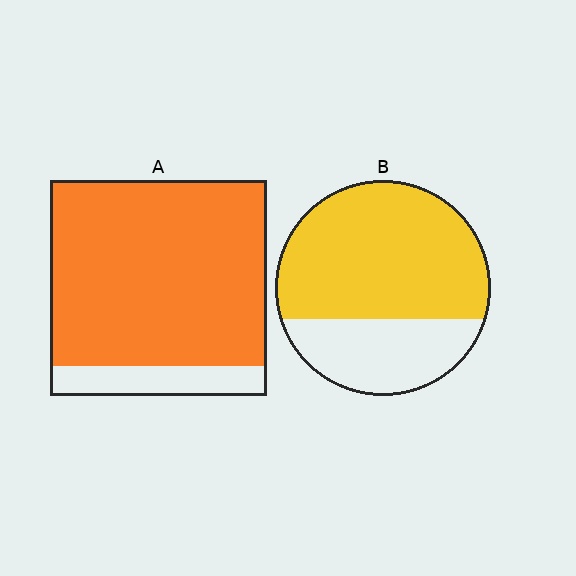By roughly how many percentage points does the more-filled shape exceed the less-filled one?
By roughly 20 percentage points (A over B).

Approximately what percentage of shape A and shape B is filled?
A is approximately 85% and B is approximately 70%.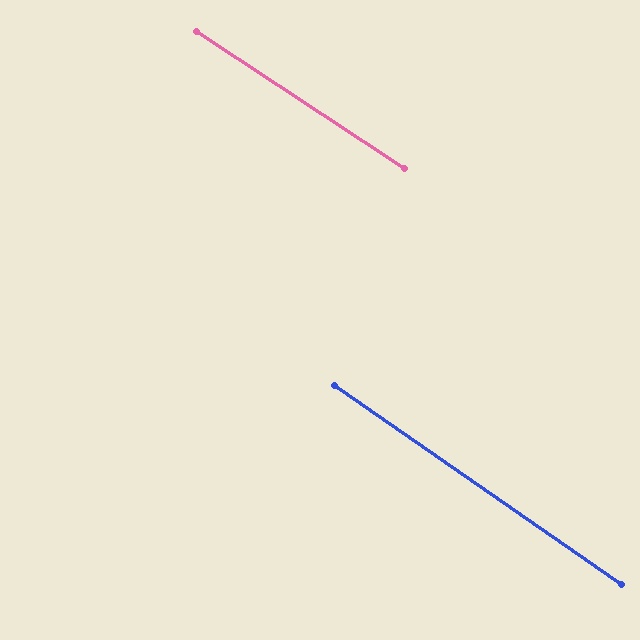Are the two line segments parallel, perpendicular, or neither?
Parallel — their directions differ by only 1.4°.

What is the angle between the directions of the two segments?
Approximately 1 degree.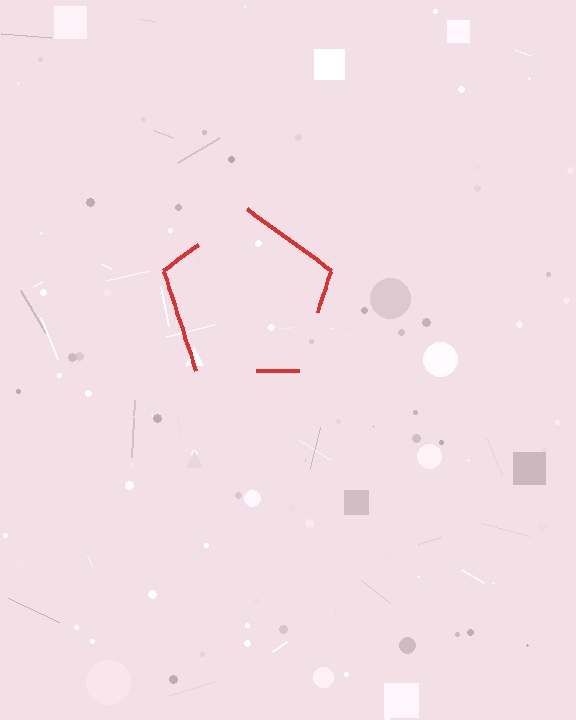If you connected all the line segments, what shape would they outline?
They would outline a pentagon.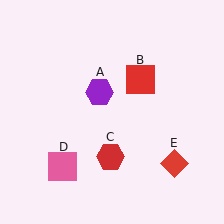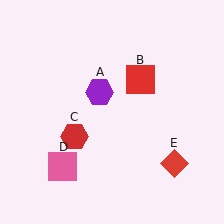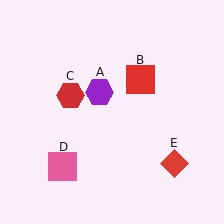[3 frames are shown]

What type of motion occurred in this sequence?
The red hexagon (object C) rotated clockwise around the center of the scene.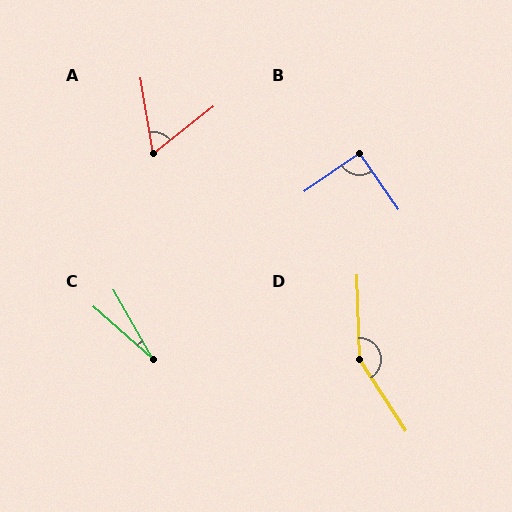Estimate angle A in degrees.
Approximately 61 degrees.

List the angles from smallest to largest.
C (19°), A (61°), B (89°), D (149°).